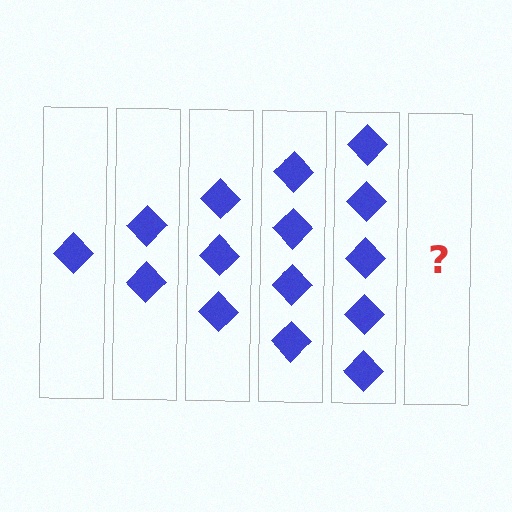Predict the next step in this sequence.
The next step is 6 diamonds.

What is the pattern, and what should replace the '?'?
The pattern is that each step adds one more diamond. The '?' should be 6 diamonds.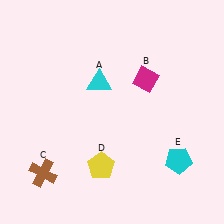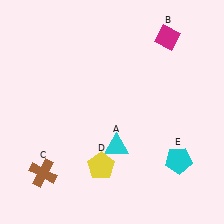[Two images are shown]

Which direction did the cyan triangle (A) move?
The cyan triangle (A) moved down.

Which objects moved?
The objects that moved are: the cyan triangle (A), the magenta diamond (B).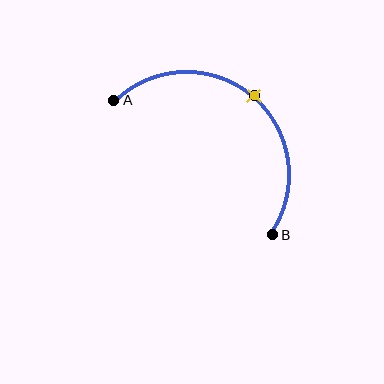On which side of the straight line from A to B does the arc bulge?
The arc bulges above and to the right of the straight line connecting A and B.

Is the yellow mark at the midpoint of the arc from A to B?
Yes. The yellow mark lies on the arc at equal arc-length from both A and B — it is the arc midpoint.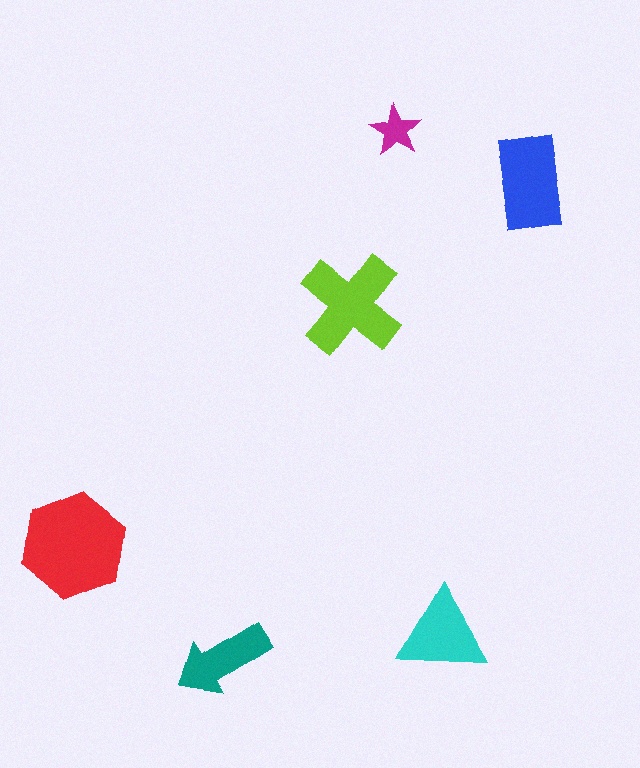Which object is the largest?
The red hexagon.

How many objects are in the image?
There are 6 objects in the image.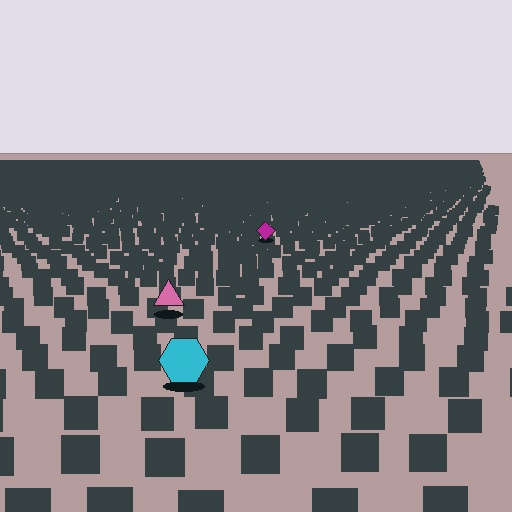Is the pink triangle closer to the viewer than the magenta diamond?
Yes. The pink triangle is closer — you can tell from the texture gradient: the ground texture is coarser near it.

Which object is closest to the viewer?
The cyan hexagon is closest. The texture marks near it are larger and more spread out.